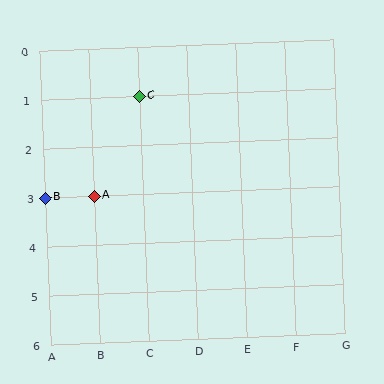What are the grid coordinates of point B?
Point B is at grid coordinates (A, 3).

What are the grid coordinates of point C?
Point C is at grid coordinates (C, 1).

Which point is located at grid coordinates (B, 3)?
Point A is at (B, 3).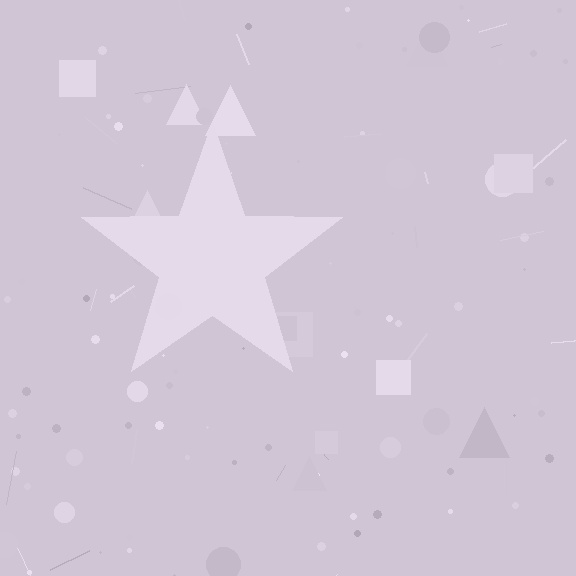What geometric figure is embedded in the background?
A star is embedded in the background.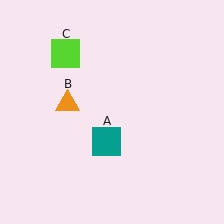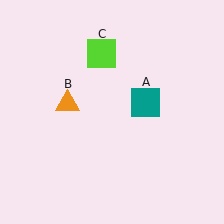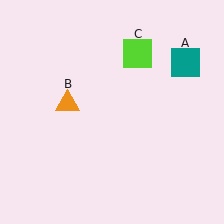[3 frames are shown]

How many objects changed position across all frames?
2 objects changed position: teal square (object A), lime square (object C).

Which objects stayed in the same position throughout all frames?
Orange triangle (object B) remained stationary.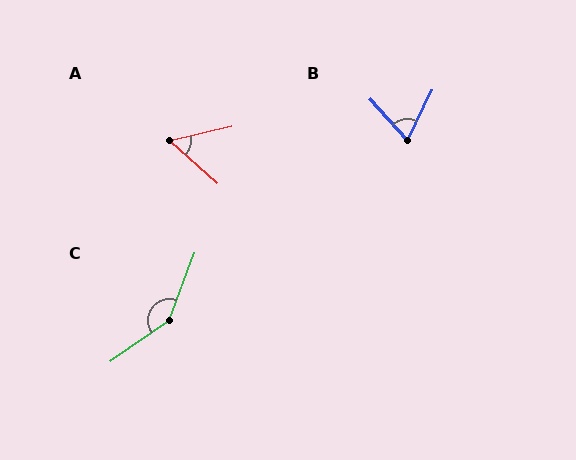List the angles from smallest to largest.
A (55°), B (68°), C (145°).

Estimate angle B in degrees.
Approximately 68 degrees.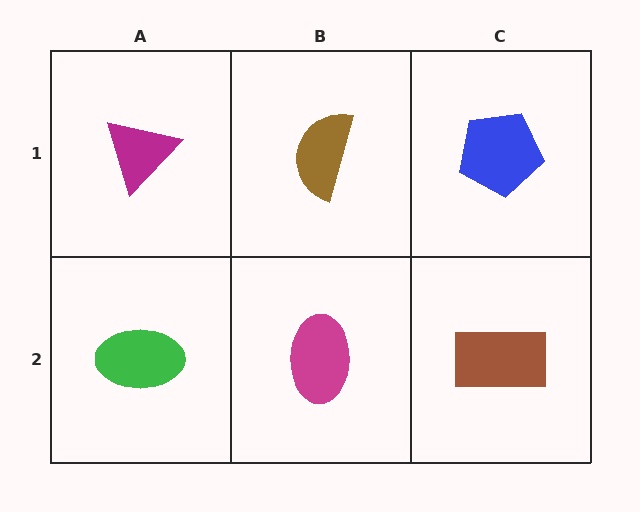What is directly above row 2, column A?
A magenta triangle.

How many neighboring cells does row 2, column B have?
3.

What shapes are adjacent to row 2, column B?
A brown semicircle (row 1, column B), a green ellipse (row 2, column A), a brown rectangle (row 2, column C).